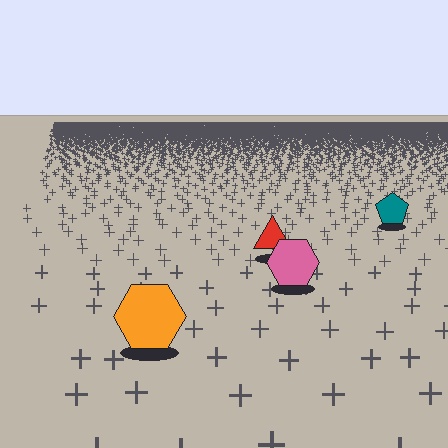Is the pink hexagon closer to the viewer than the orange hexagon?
No. The orange hexagon is closer — you can tell from the texture gradient: the ground texture is coarser near it.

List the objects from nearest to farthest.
From nearest to farthest: the orange hexagon, the pink hexagon, the red triangle, the teal pentagon.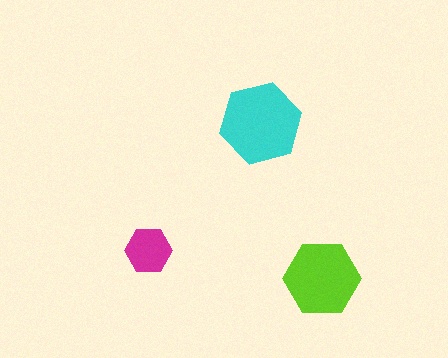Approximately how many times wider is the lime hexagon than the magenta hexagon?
About 1.5 times wider.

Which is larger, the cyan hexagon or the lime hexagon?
The cyan one.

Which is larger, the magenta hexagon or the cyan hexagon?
The cyan one.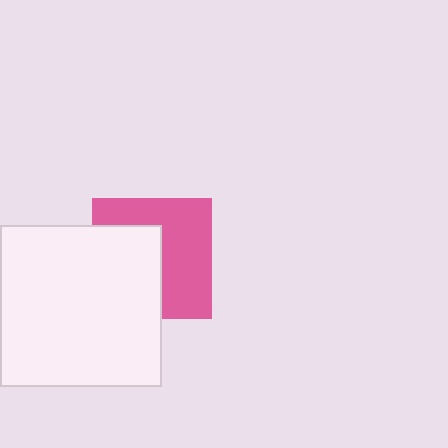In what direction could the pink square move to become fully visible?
The pink square could move right. That would shift it out from behind the white square entirely.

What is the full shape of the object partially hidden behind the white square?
The partially hidden object is a pink square.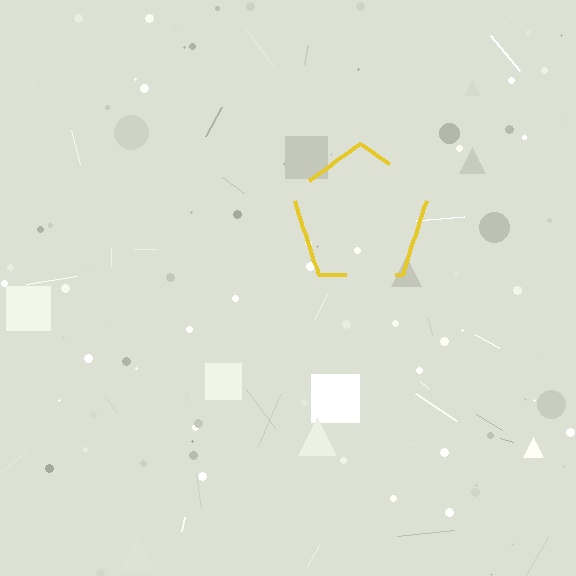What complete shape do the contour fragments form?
The contour fragments form a pentagon.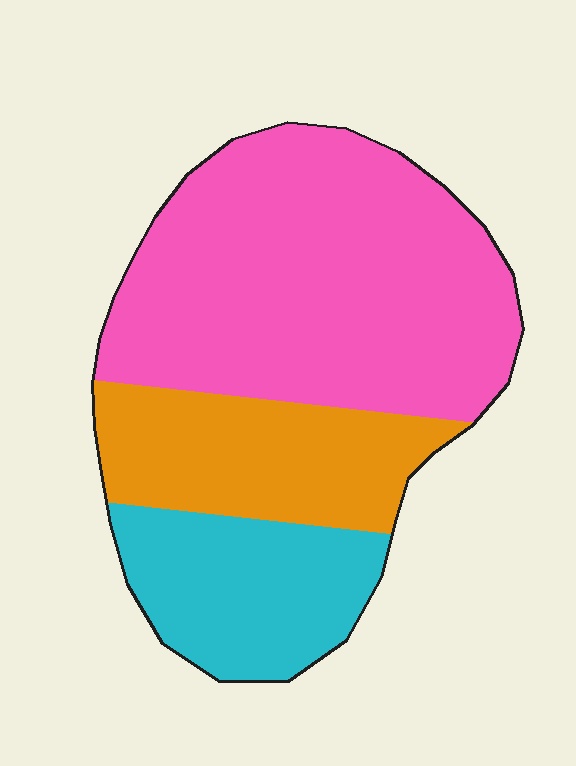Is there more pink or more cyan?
Pink.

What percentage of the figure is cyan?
Cyan takes up less than a quarter of the figure.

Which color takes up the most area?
Pink, at roughly 55%.